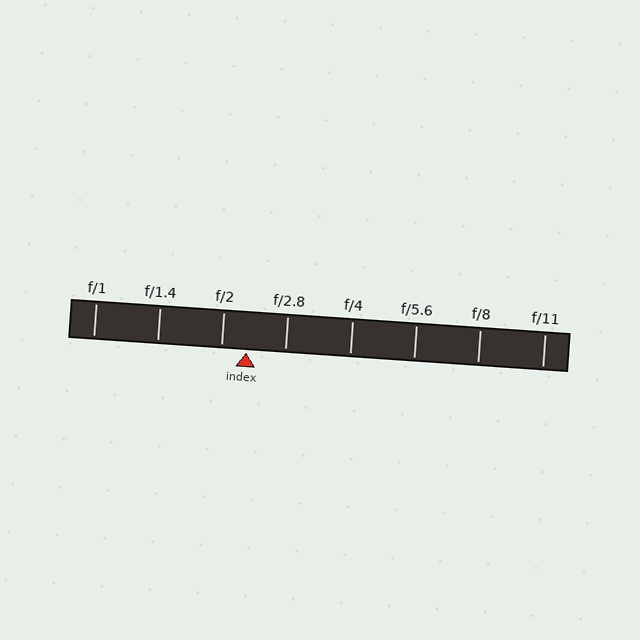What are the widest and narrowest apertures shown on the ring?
The widest aperture shown is f/1 and the narrowest is f/11.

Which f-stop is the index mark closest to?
The index mark is closest to f/2.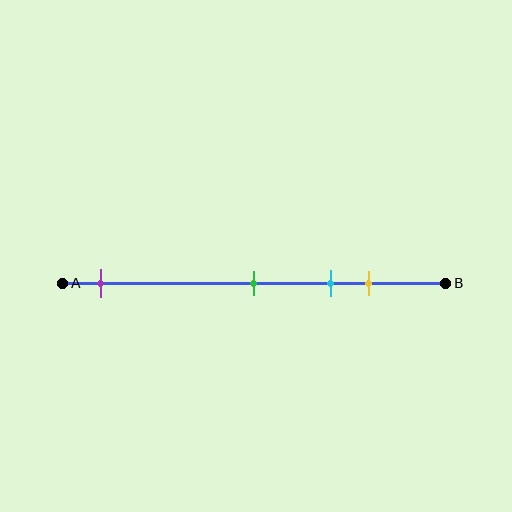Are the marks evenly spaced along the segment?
No, the marks are not evenly spaced.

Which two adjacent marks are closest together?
The cyan and yellow marks are the closest adjacent pair.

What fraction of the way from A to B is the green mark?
The green mark is approximately 50% (0.5) of the way from A to B.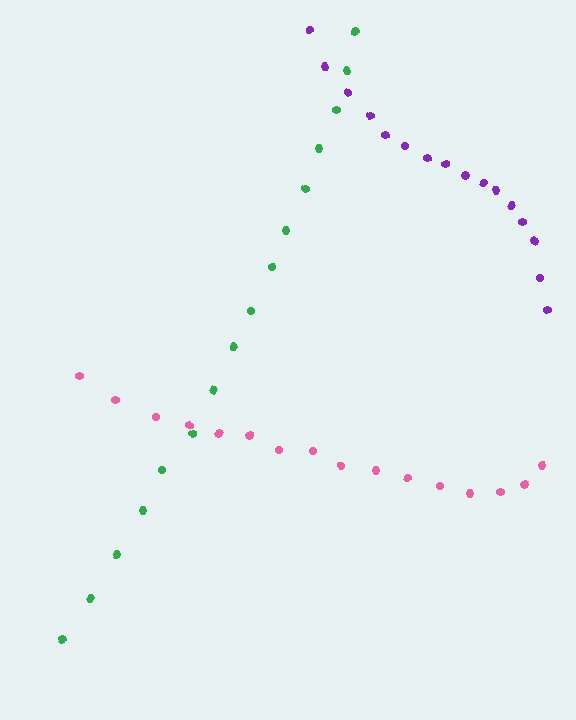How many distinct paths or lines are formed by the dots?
There are 3 distinct paths.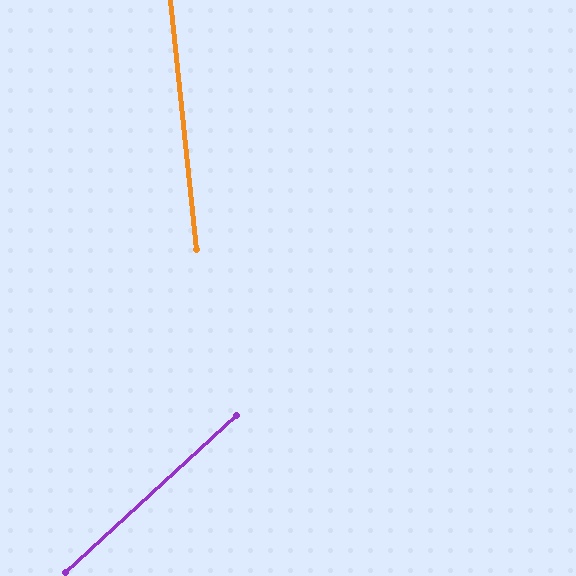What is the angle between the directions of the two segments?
Approximately 53 degrees.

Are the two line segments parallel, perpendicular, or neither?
Neither parallel nor perpendicular — they differ by about 53°.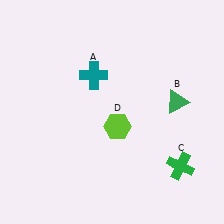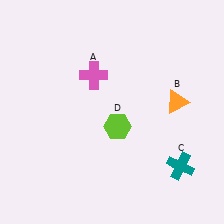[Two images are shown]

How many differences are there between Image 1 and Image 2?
There are 3 differences between the two images.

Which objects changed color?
A changed from teal to pink. B changed from green to orange. C changed from green to teal.